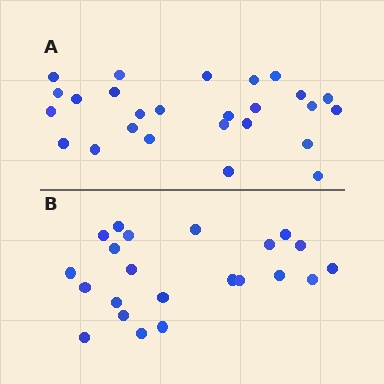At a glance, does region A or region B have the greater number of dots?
Region A (the top region) has more dots.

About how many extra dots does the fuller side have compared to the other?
Region A has about 4 more dots than region B.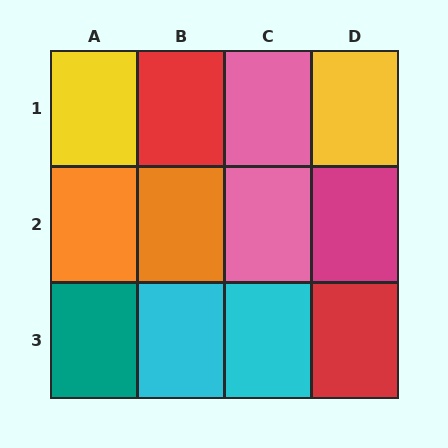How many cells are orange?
2 cells are orange.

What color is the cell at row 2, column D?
Magenta.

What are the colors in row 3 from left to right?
Teal, cyan, cyan, red.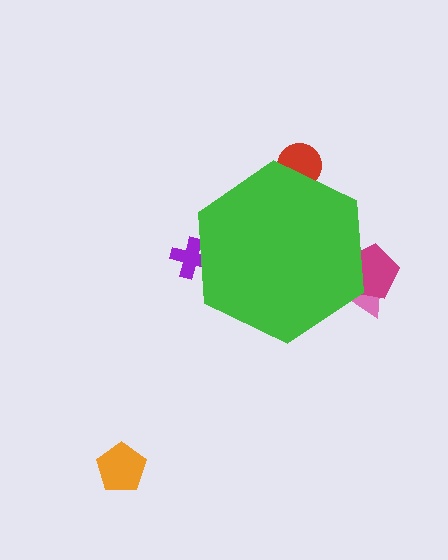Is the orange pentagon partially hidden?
No, the orange pentagon is fully visible.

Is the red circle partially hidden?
Yes, the red circle is partially hidden behind the green hexagon.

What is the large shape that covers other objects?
A green hexagon.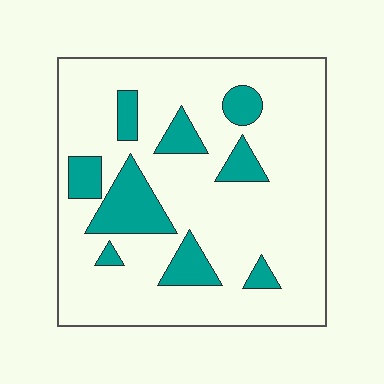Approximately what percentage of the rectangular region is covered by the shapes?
Approximately 20%.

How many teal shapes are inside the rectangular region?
9.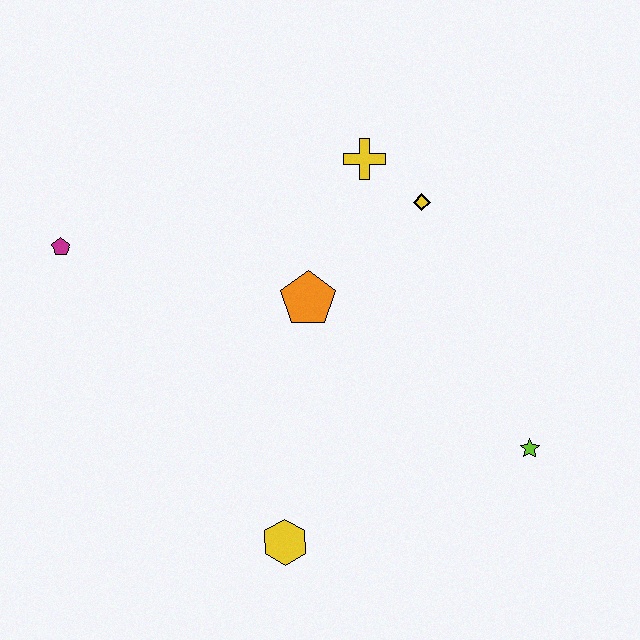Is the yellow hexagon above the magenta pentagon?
No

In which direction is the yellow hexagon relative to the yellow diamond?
The yellow hexagon is below the yellow diamond.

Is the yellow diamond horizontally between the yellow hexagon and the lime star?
Yes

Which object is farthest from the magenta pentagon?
The lime star is farthest from the magenta pentagon.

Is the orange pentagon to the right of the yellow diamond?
No